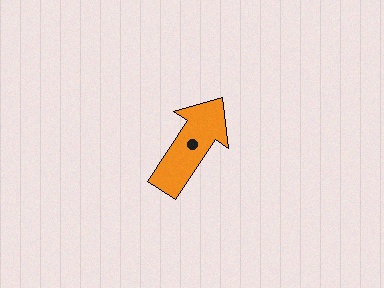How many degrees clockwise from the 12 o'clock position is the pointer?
Approximately 33 degrees.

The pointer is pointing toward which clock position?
Roughly 1 o'clock.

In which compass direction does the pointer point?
Northeast.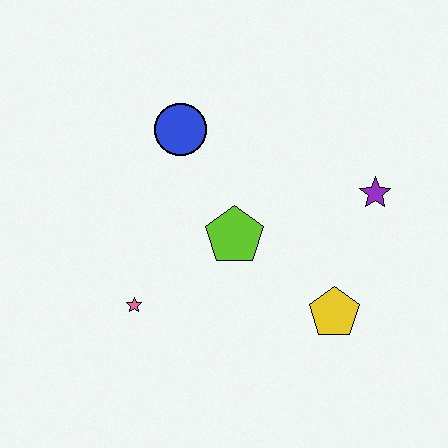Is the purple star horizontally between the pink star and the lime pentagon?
No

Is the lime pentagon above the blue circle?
No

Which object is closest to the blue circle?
The lime pentagon is closest to the blue circle.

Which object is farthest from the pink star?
The purple star is farthest from the pink star.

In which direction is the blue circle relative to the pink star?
The blue circle is above the pink star.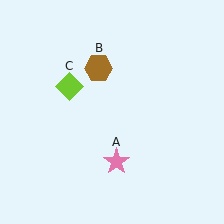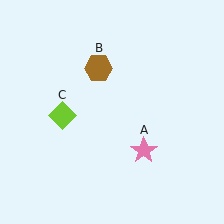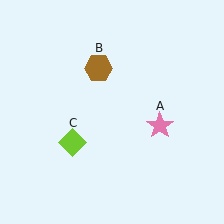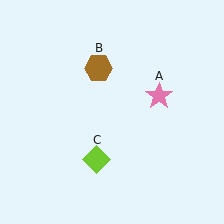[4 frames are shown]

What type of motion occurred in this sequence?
The pink star (object A), lime diamond (object C) rotated counterclockwise around the center of the scene.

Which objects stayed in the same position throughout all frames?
Brown hexagon (object B) remained stationary.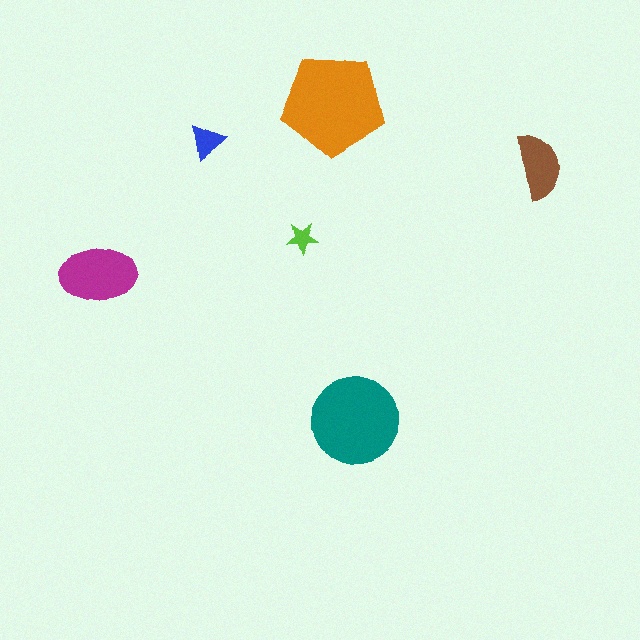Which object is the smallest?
The lime star.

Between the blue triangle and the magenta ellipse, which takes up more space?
The magenta ellipse.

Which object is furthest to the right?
The brown semicircle is rightmost.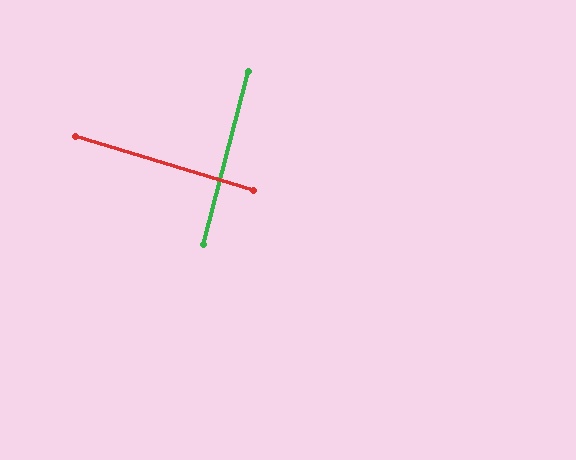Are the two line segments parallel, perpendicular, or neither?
Perpendicular — they meet at approximately 88°.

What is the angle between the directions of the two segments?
Approximately 88 degrees.